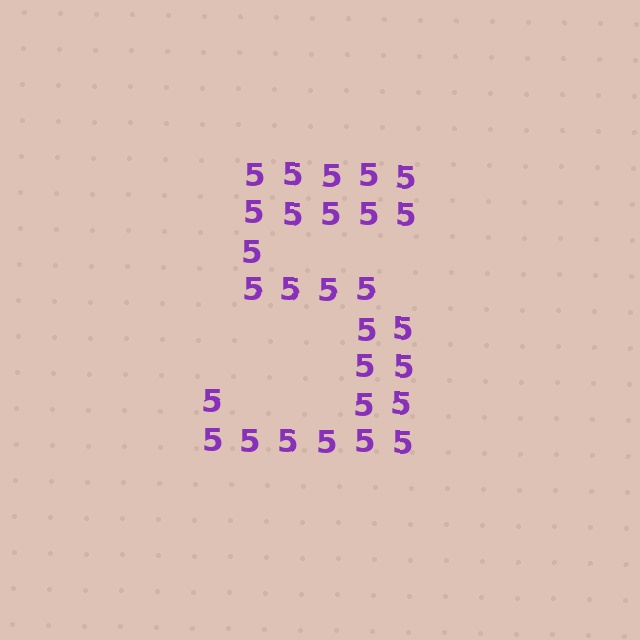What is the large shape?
The large shape is the digit 5.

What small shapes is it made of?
It is made of small digit 5's.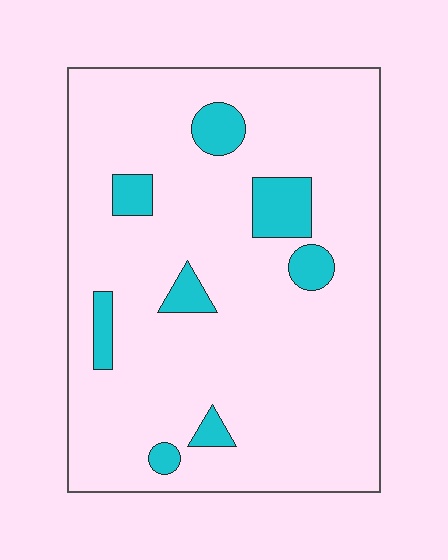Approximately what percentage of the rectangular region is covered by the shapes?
Approximately 10%.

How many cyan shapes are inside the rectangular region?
8.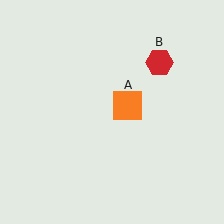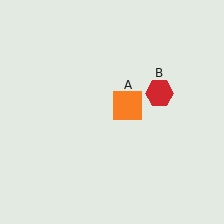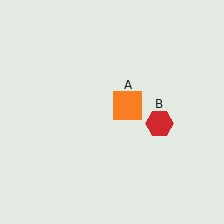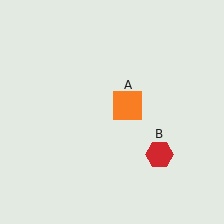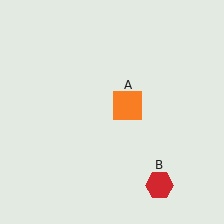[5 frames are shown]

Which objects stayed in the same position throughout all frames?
Orange square (object A) remained stationary.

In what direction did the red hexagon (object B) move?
The red hexagon (object B) moved down.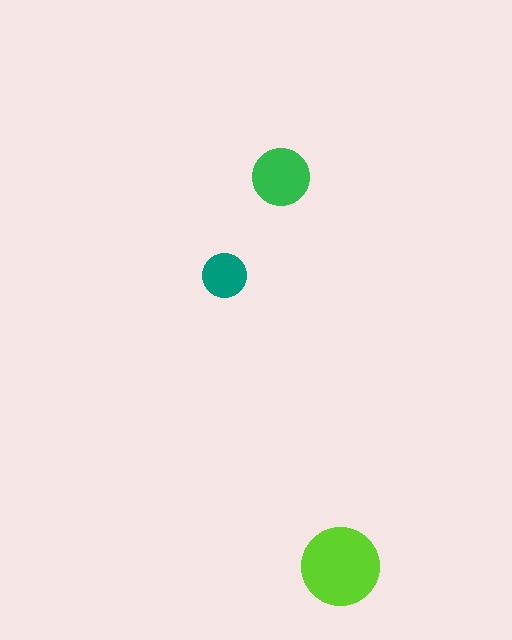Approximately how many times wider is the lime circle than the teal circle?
About 2 times wider.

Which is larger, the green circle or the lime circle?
The lime one.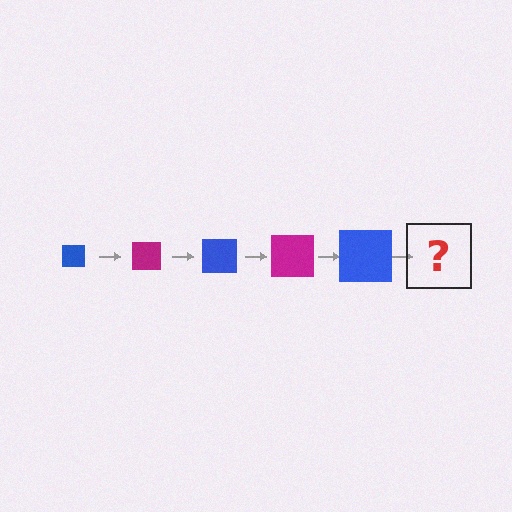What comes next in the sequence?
The next element should be a magenta square, larger than the previous one.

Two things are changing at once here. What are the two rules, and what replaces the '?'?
The two rules are that the square grows larger each step and the color cycles through blue and magenta. The '?' should be a magenta square, larger than the previous one.